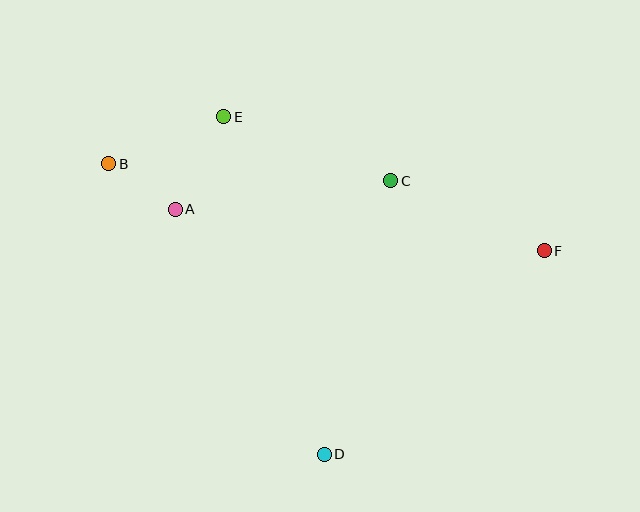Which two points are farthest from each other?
Points B and F are farthest from each other.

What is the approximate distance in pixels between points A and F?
The distance between A and F is approximately 371 pixels.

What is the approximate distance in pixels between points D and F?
The distance between D and F is approximately 300 pixels.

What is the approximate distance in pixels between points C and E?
The distance between C and E is approximately 179 pixels.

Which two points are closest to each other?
Points A and B are closest to each other.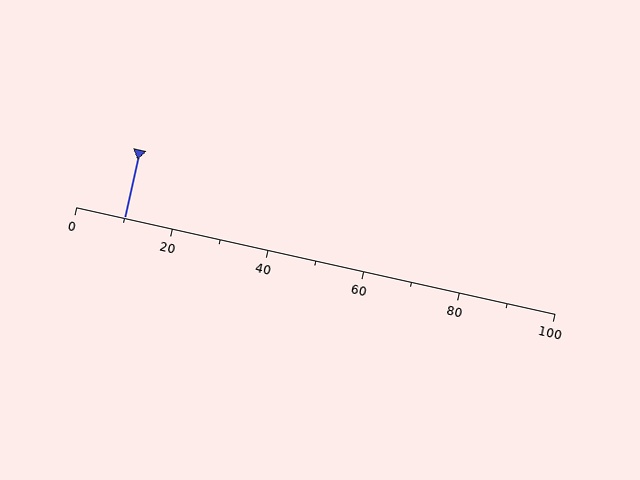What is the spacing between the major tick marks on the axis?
The major ticks are spaced 20 apart.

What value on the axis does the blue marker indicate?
The marker indicates approximately 10.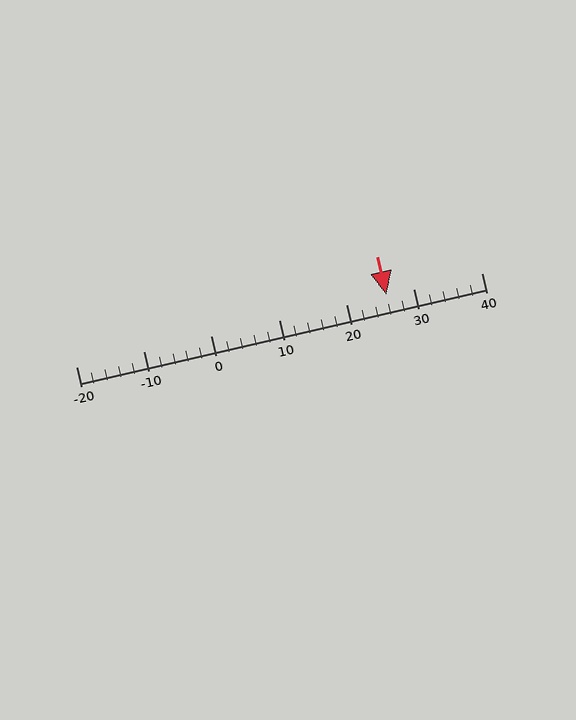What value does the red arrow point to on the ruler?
The red arrow points to approximately 26.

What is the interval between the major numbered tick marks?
The major tick marks are spaced 10 units apart.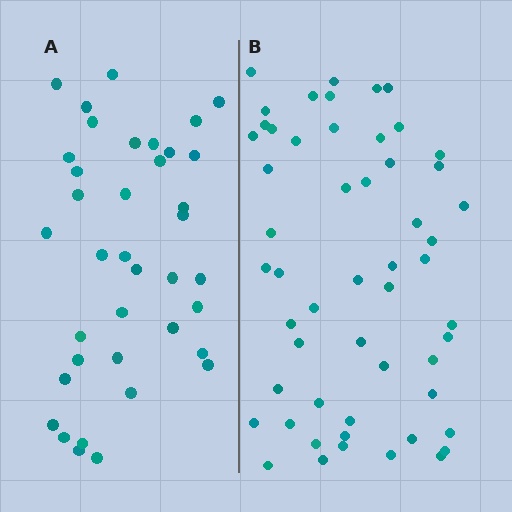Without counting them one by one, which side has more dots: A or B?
Region B (the right region) has more dots.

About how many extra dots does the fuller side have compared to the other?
Region B has approximately 15 more dots than region A.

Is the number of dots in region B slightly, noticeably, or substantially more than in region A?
Region B has noticeably more, but not dramatically so. The ratio is roughly 1.4 to 1.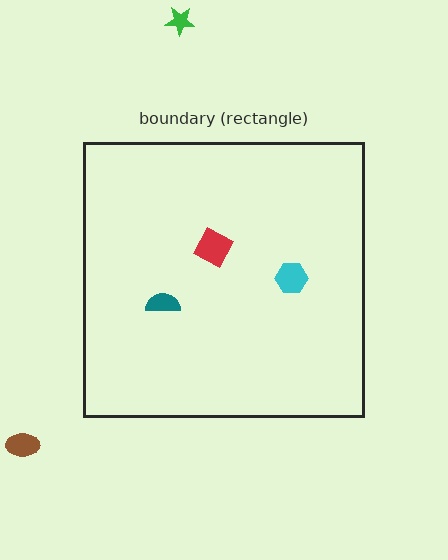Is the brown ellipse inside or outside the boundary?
Outside.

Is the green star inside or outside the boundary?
Outside.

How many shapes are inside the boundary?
3 inside, 2 outside.